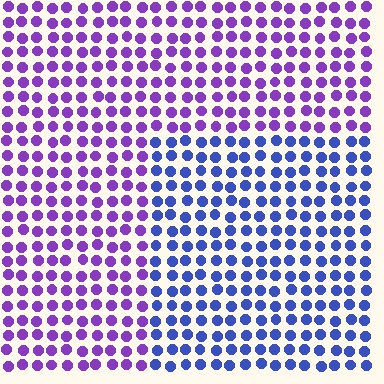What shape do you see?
I see a rectangle.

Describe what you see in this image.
The image is filled with small purple elements in a uniform arrangement. A rectangle-shaped region is visible where the elements are tinted to a slightly different hue, forming a subtle color boundary.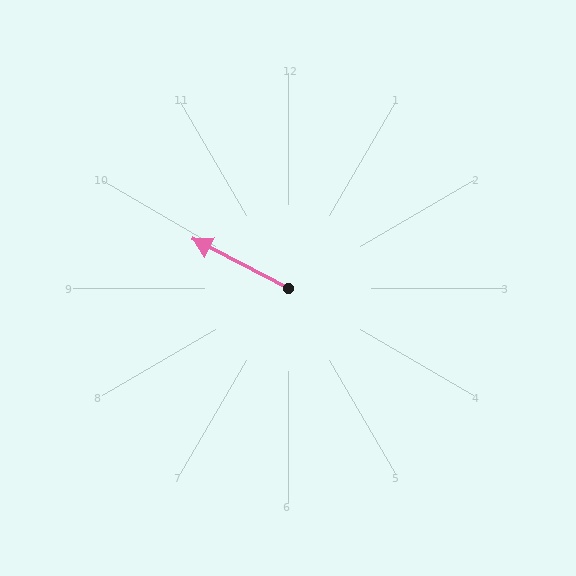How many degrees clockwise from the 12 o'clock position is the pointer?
Approximately 297 degrees.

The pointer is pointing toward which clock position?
Roughly 10 o'clock.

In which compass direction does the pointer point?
Northwest.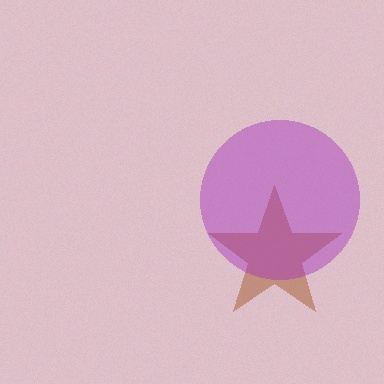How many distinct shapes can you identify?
There are 2 distinct shapes: a brown star, a purple circle.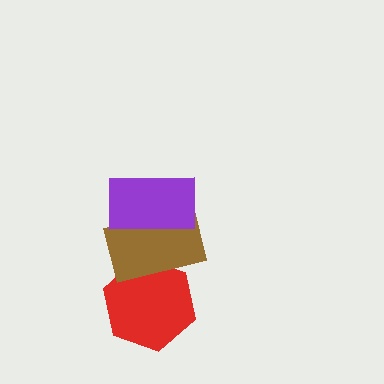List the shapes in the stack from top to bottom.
From top to bottom: the purple rectangle, the brown rectangle, the red hexagon.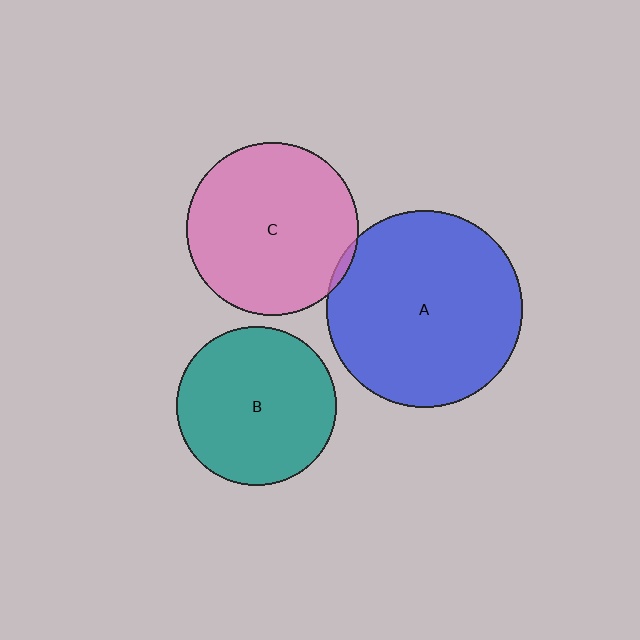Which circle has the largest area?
Circle A (blue).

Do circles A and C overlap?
Yes.